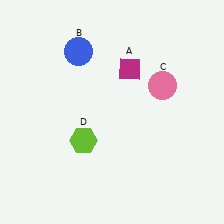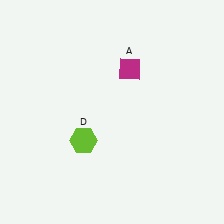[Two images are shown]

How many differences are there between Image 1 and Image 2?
There are 2 differences between the two images.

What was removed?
The pink circle (C), the blue circle (B) were removed in Image 2.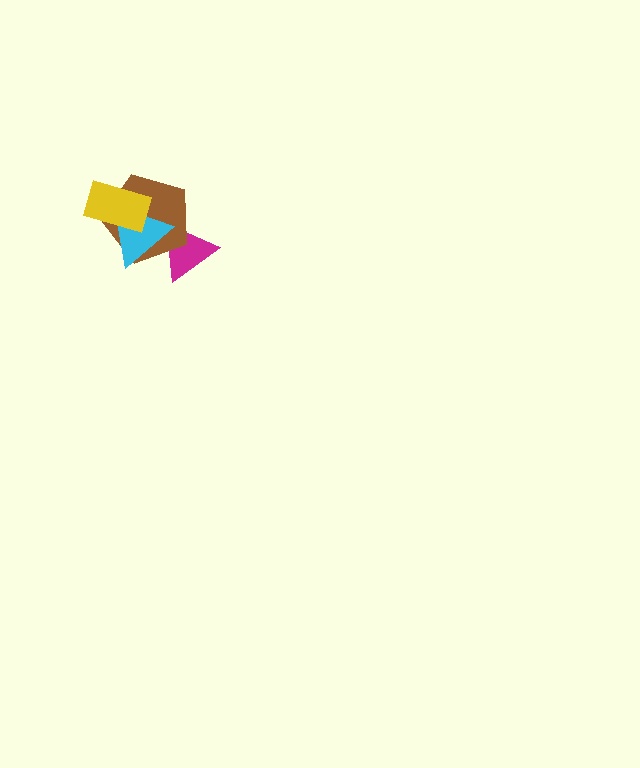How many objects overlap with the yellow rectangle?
2 objects overlap with the yellow rectangle.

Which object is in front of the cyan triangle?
The yellow rectangle is in front of the cyan triangle.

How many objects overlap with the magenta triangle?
2 objects overlap with the magenta triangle.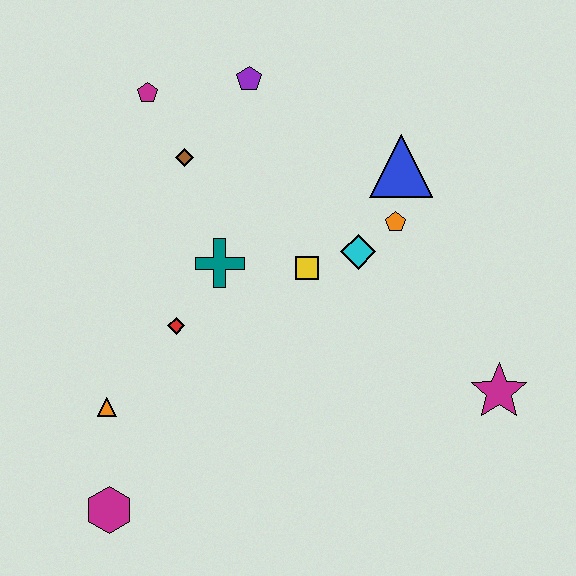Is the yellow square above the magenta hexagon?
Yes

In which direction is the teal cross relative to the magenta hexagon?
The teal cross is above the magenta hexagon.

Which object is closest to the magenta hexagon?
The orange triangle is closest to the magenta hexagon.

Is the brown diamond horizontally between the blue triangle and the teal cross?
No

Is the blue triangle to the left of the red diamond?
No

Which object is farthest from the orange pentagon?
The magenta hexagon is farthest from the orange pentagon.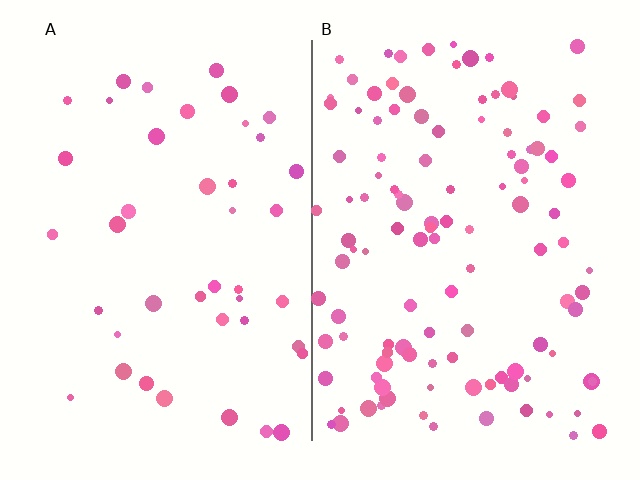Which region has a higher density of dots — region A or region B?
B (the right).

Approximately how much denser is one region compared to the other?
Approximately 2.7× — region B over region A.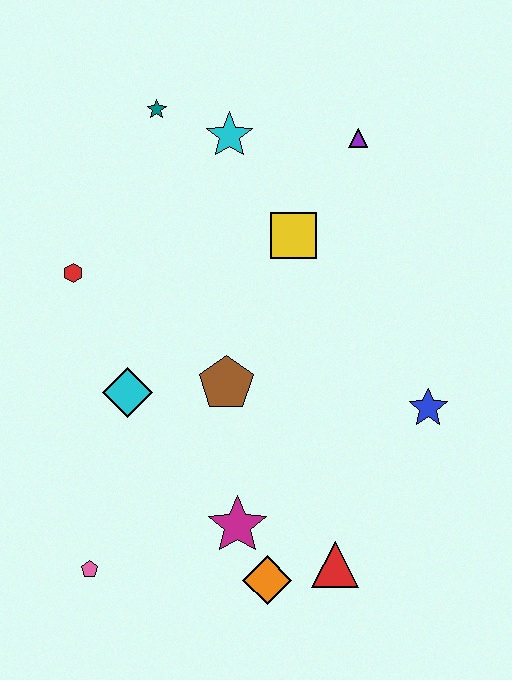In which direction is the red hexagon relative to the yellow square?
The red hexagon is to the left of the yellow square.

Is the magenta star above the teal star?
No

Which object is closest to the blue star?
The red triangle is closest to the blue star.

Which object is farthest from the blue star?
The teal star is farthest from the blue star.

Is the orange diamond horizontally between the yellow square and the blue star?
No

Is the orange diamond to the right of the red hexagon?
Yes